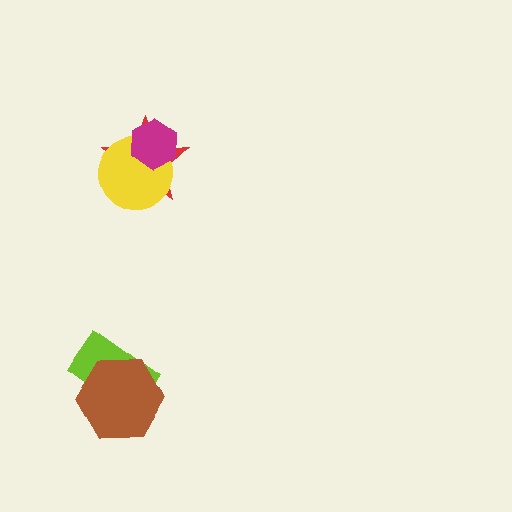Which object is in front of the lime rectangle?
The brown hexagon is in front of the lime rectangle.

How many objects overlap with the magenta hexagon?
2 objects overlap with the magenta hexagon.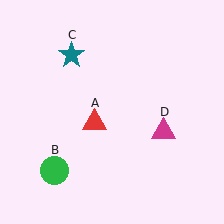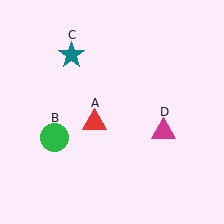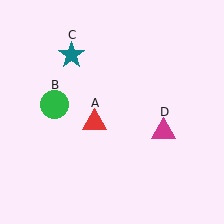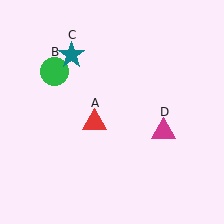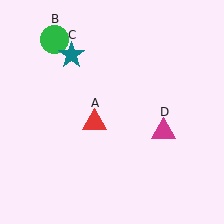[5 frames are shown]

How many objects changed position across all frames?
1 object changed position: green circle (object B).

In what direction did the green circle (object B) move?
The green circle (object B) moved up.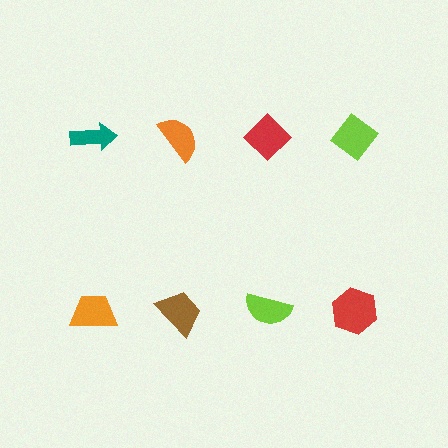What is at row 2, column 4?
A red hexagon.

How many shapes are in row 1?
4 shapes.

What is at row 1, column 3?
A red diamond.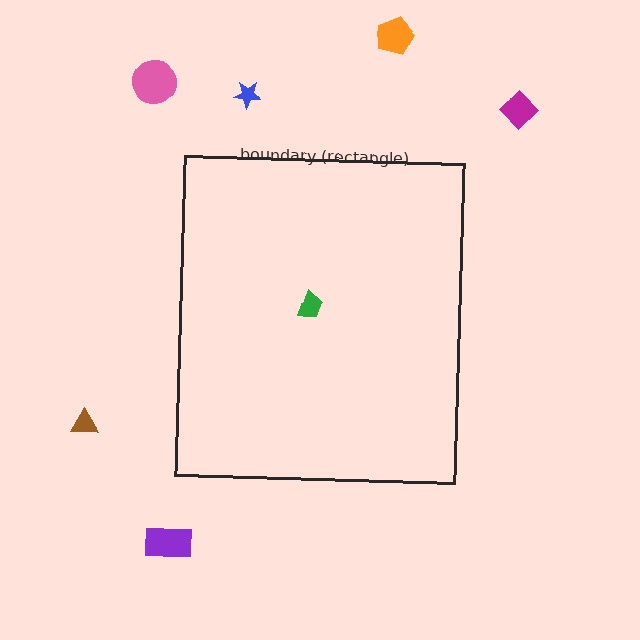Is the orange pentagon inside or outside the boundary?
Outside.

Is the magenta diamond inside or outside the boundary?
Outside.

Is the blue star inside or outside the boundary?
Outside.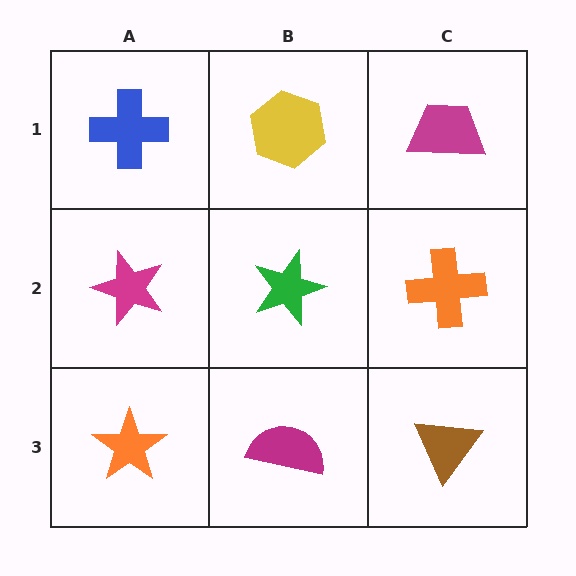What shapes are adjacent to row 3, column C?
An orange cross (row 2, column C), a magenta semicircle (row 3, column B).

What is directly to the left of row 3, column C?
A magenta semicircle.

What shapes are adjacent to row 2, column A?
A blue cross (row 1, column A), an orange star (row 3, column A), a green star (row 2, column B).